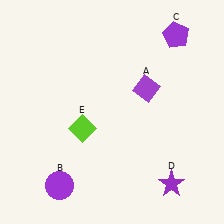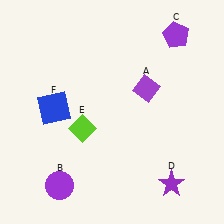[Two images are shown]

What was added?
A blue square (F) was added in Image 2.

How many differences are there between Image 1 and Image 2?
There is 1 difference between the two images.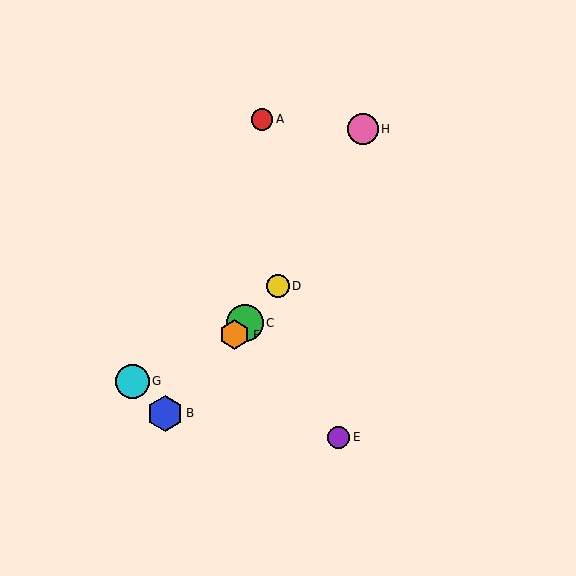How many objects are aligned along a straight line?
4 objects (B, C, D, F) are aligned along a straight line.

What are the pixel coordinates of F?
Object F is at (235, 335).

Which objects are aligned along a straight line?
Objects B, C, D, F are aligned along a straight line.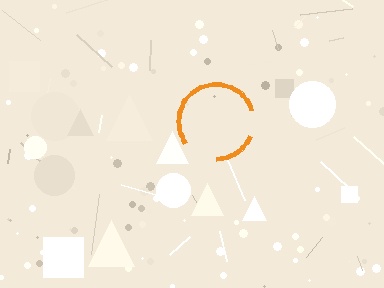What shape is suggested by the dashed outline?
The dashed outline suggests a circle.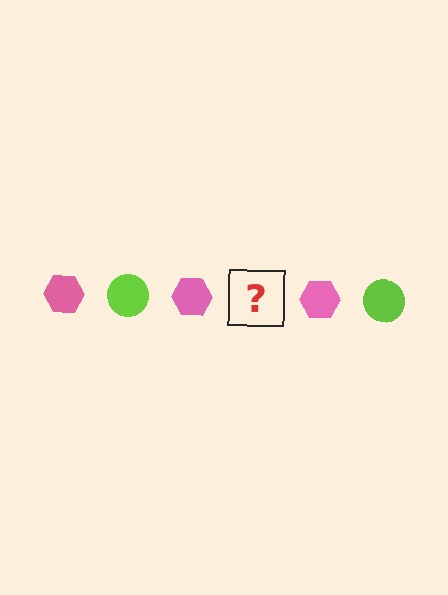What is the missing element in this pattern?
The missing element is a lime circle.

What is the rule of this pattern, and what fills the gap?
The rule is that the pattern alternates between pink hexagon and lime circle. The gap should be filled with a lime circle.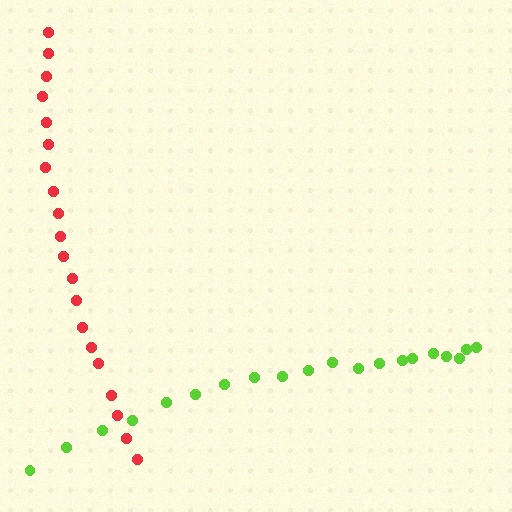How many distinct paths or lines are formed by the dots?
There are 2 distinct paths.